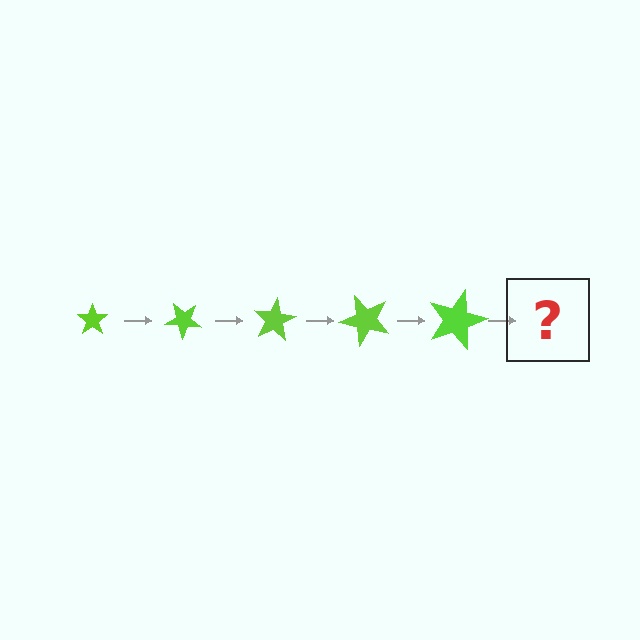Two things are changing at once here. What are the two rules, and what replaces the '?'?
The two rules are that the star grows larger each step and it rotates 40 degrees each step. The '?' should be a star, larger than the previous one and rotated 200 degrees from the start.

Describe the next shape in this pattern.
It should be a star, larger than the previous one and rotated 200 degrees from the start.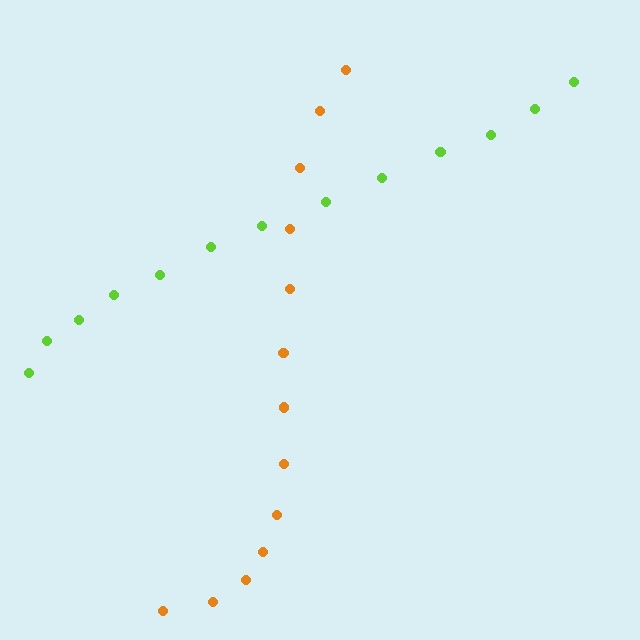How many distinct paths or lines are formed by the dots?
There are 2 distinct paths.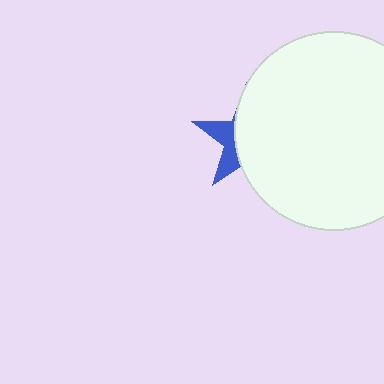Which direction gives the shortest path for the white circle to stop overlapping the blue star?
Moving right gives the shortest separation.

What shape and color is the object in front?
The object in front is a white circle.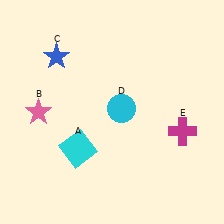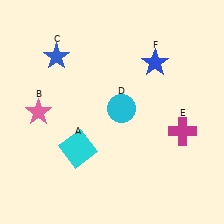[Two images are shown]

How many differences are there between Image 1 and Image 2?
There is 1 difference between the two images.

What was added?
A blue star (F) was added in Image 2.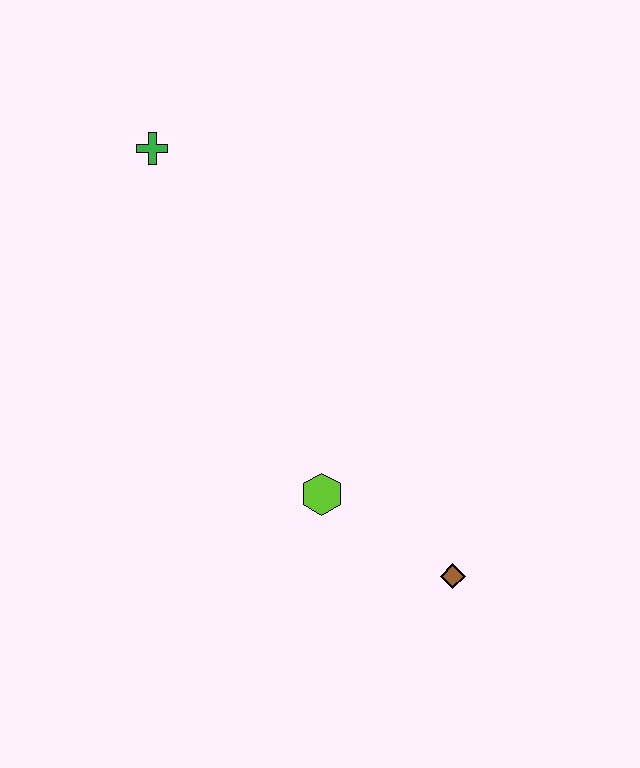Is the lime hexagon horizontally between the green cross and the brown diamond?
Yes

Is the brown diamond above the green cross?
No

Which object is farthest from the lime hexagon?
The green cross is farthest from the lime hexagon.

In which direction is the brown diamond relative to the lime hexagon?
The brown diamond is to the right of the lime hexagon.